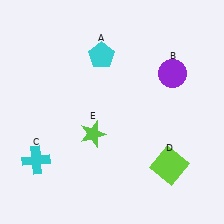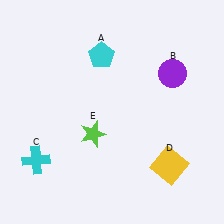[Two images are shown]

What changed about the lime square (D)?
In Image 1, D is lime. In Image 2, it changed to yellow.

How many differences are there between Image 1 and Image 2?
There is 1 difference between the two images.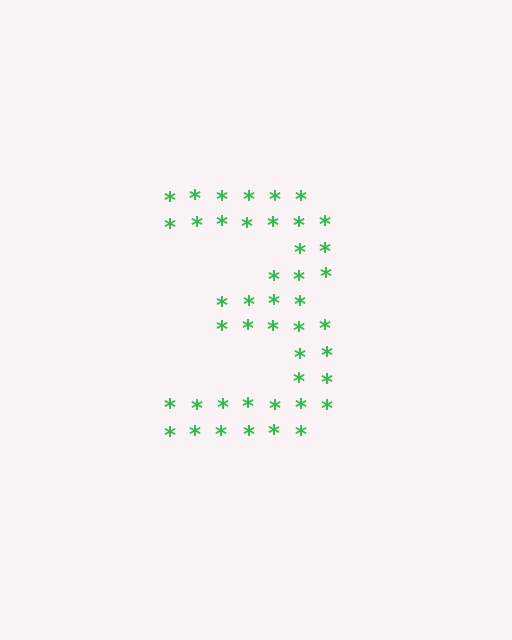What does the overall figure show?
The overall figure shows the digit 3.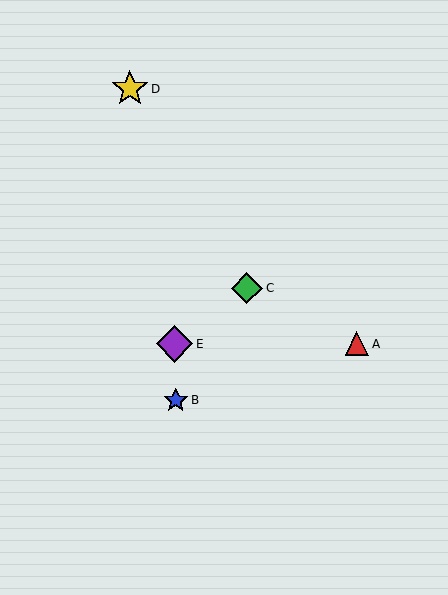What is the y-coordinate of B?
Object B is at y≈400.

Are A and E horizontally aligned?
Yes, both are at y≈344.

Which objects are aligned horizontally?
Objects A, E are aligned horizontally.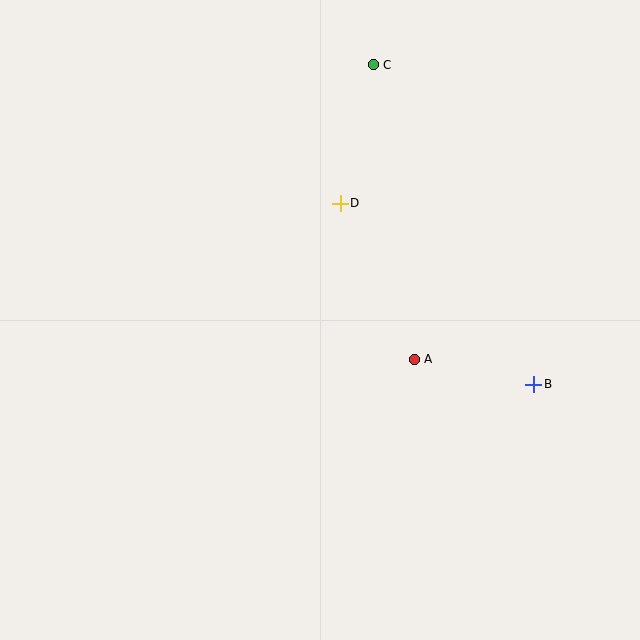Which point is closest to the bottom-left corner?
Point A is closest to the bottom-left corner.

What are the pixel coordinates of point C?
Point C is at (373, 65).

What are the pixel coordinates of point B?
Point B is at (534, 384).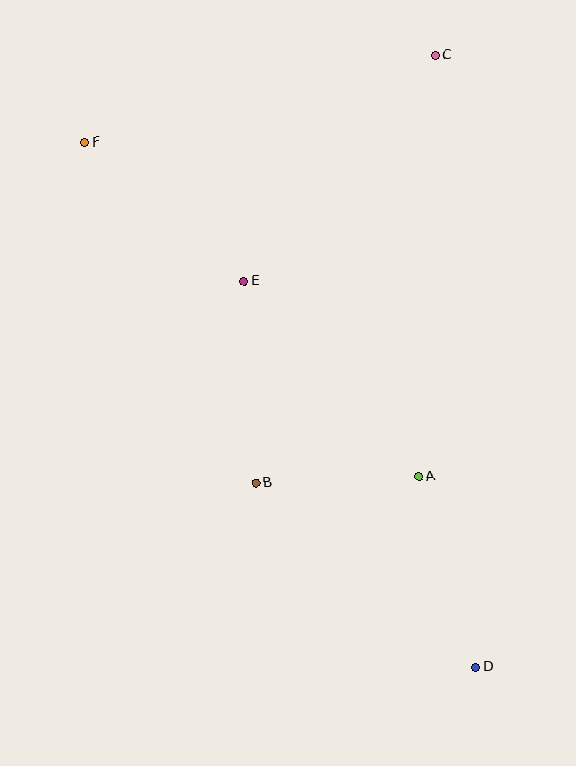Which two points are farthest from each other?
Points D and F are farthest from each other.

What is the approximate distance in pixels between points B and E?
The distance between B and E is approximately 202 pixels.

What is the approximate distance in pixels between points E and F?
The distance between E and F is approximately 212 pixels.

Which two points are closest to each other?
Points A and B are closest to each other.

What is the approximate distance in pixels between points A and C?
The distance between A and C is approximately 421 pixels.